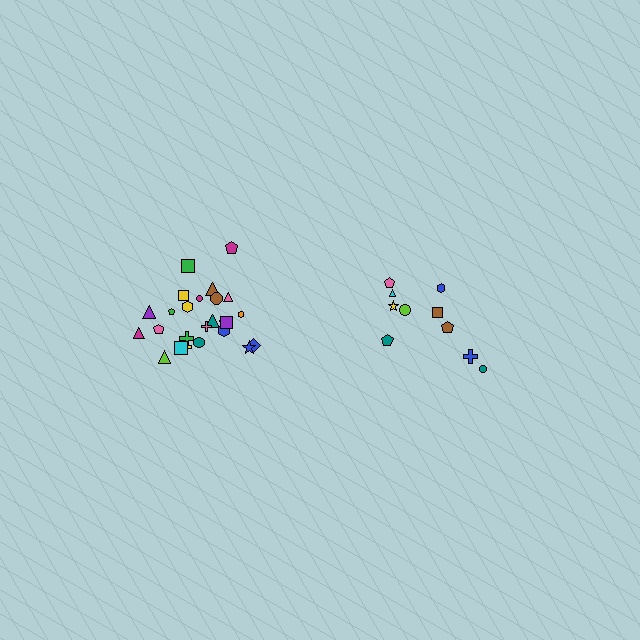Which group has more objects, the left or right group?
The left group.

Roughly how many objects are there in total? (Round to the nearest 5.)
Roughly 35 objects in total.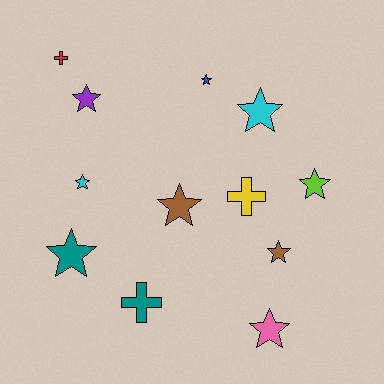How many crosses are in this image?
There are 3 crosses.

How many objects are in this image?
There are 12 objects.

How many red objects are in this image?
There is 1 red object.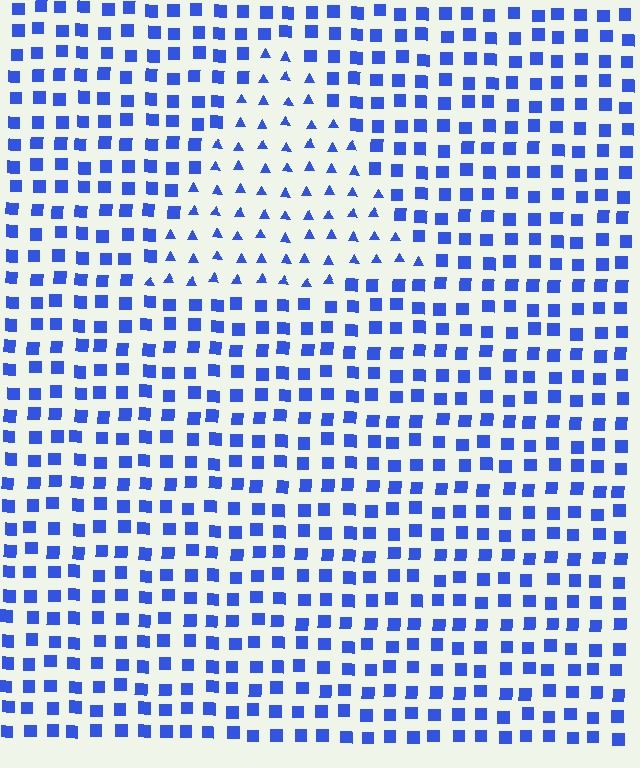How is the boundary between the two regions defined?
The boundary is defined by a change in element shape: triangles inside vs. squares outside. All elements share the same color and spacing.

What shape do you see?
I see a triangle.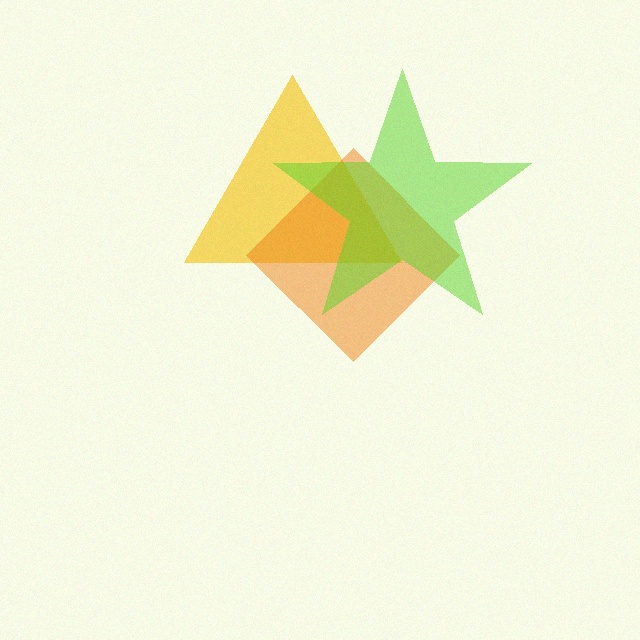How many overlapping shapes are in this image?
There are 3 overlapping shapes in the image.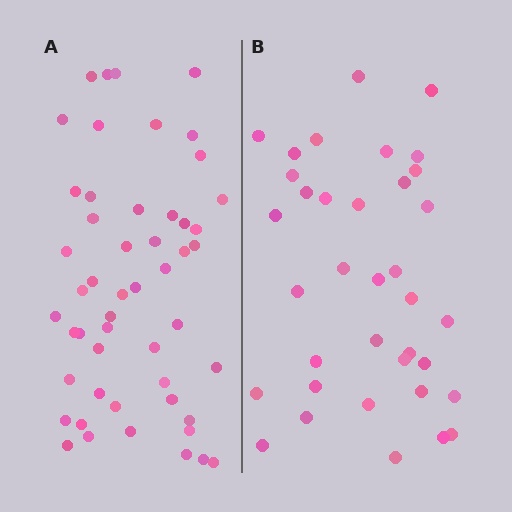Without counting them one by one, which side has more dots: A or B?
Region A (the left region) has more dots.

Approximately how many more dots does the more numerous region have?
Region A has approximately 15 more dots than region B.